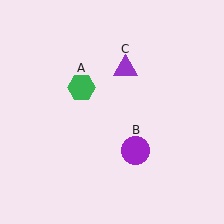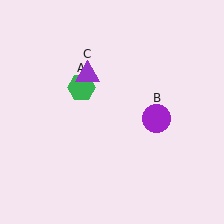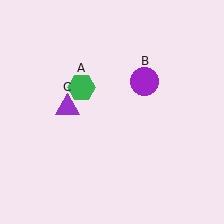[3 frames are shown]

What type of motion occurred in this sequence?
The purple circle (object B), purple triangle (object C) rotated counterclockwise around the center of the scene.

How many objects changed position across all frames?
2 objects changed position: purple circle (object B), purple triangle (object C).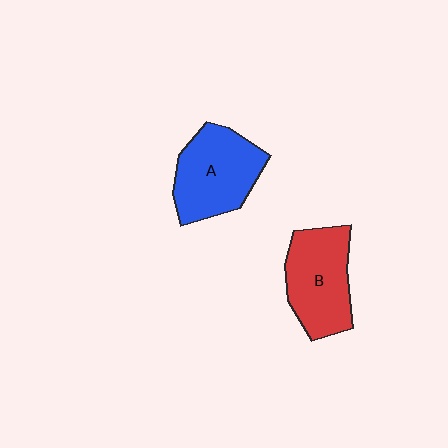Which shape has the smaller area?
Shape B (red).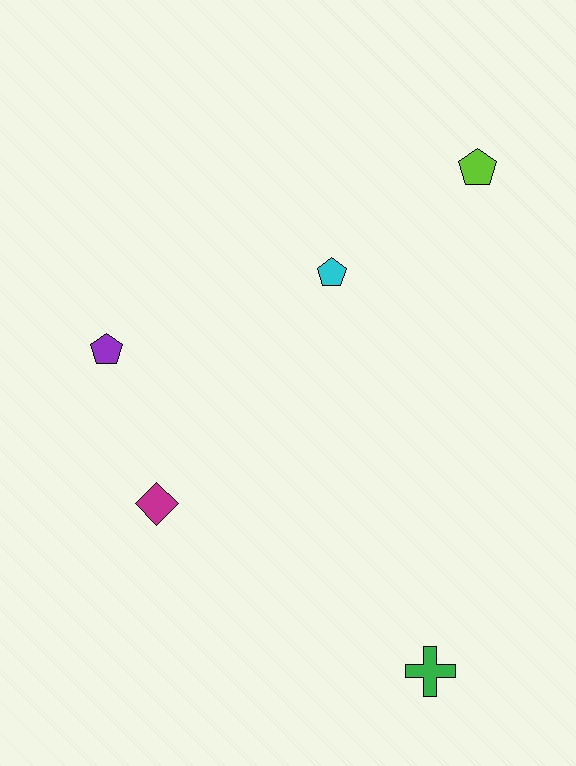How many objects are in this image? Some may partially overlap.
There are 5 objects.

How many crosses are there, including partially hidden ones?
There is 1 cross.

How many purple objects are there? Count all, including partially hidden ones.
There is 1 purple object.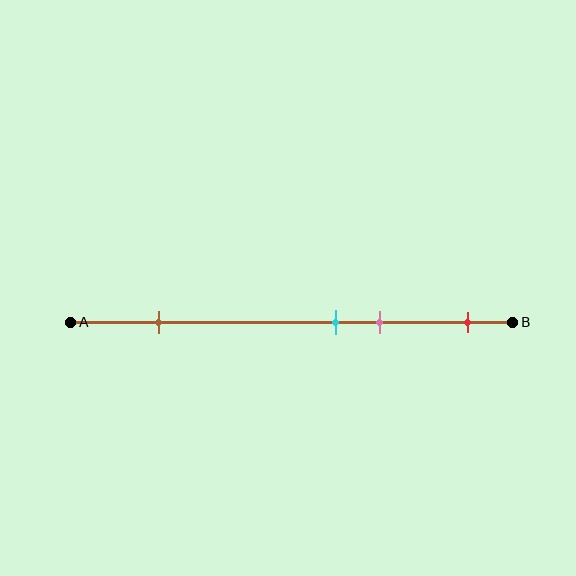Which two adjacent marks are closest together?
The cyan and pink marks are the closest adjacent pair.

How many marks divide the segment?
There are 4 marks dividing the segment.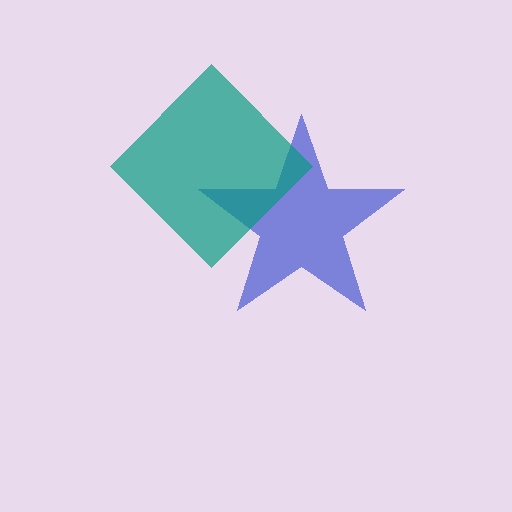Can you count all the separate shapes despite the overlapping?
Yes, there are 2 separate shapes.